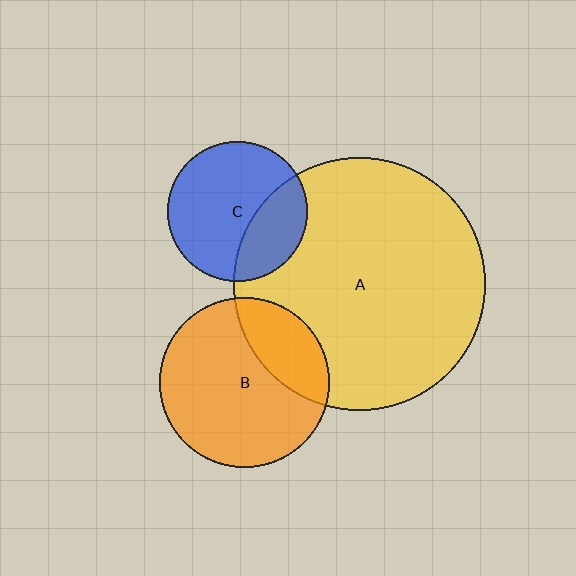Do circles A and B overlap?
Yes.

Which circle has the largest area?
Circle A (yellow).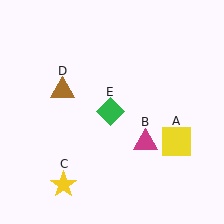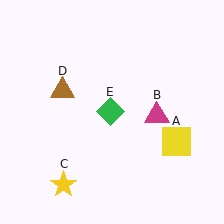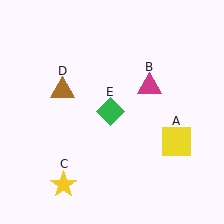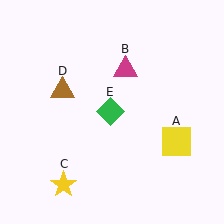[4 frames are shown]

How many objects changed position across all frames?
1 object changed position: magenta triangle (object B).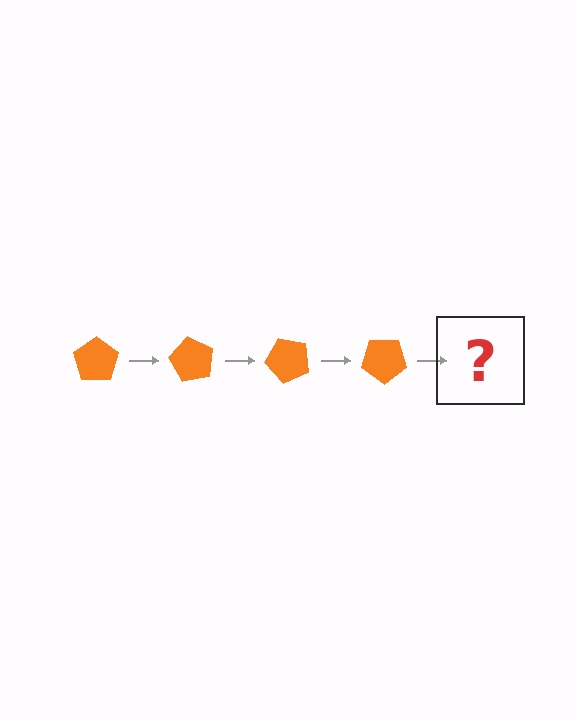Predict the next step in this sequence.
The next step is an orange pentagon rotated 240 degrees.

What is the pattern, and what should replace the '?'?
The pattern is that the pentagon rotates 60 degrees each step. The '?' should be an orange pentagon rotated 240 degrees.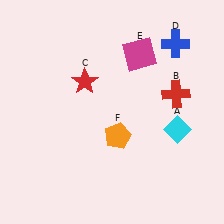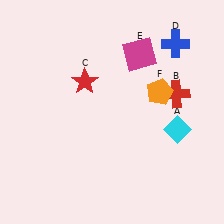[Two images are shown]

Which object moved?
The orange pentagon (F) moved up.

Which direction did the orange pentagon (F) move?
The orange pentagon (F) moved up.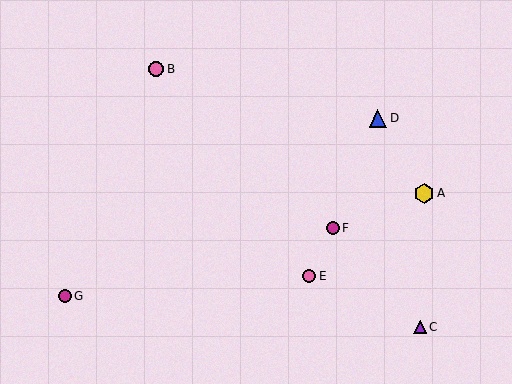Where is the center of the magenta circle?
The center of the magenta circle is at (333, 228).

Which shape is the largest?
The yellow hexagon (labeled A) is the largest.